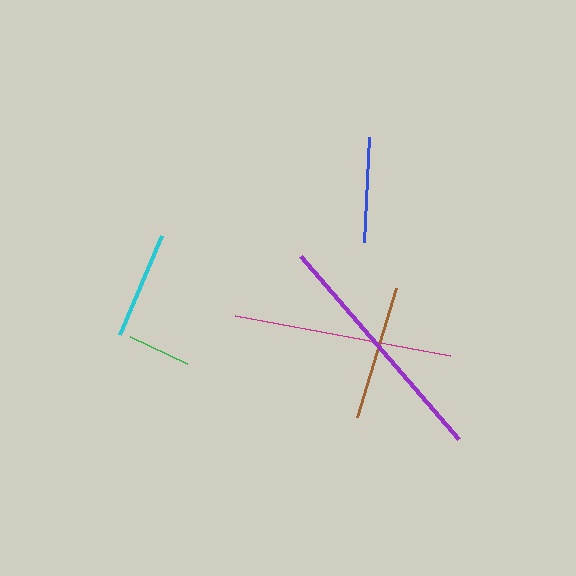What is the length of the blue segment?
The blue segment is approximately 105 pixels long.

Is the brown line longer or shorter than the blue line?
The brown line is longer than the blue line.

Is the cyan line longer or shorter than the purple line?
The purple line is longer than the cyan line.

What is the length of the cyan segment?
The cyan segment is approximately 108 pixels long.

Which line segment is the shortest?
The green line is the shortest at approximately 64 pixels.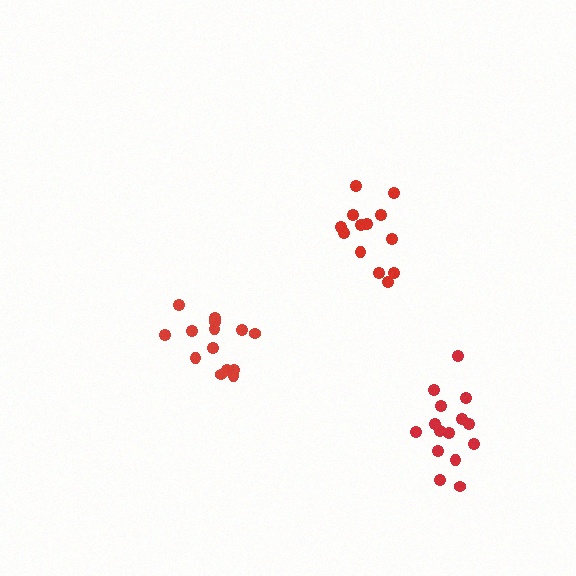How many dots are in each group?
Group 1: 14 dots, Group 2: 13 dots, Group 3: 15 dots (42 total).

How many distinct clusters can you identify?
There are 3 distinct clusters.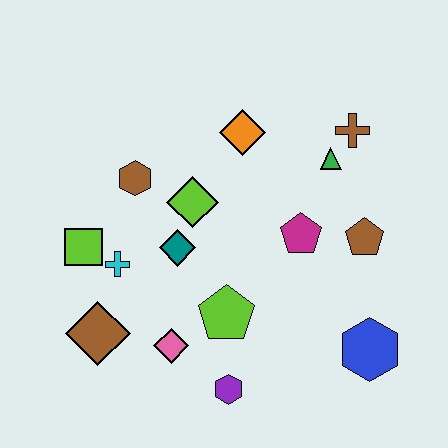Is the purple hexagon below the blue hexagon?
Yes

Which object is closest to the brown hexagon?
The lime diamond is closest to the brown hexagon.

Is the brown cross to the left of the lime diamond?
No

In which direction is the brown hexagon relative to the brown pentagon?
The brown hexagon is to the left of the brown pentagon.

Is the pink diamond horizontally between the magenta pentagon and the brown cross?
No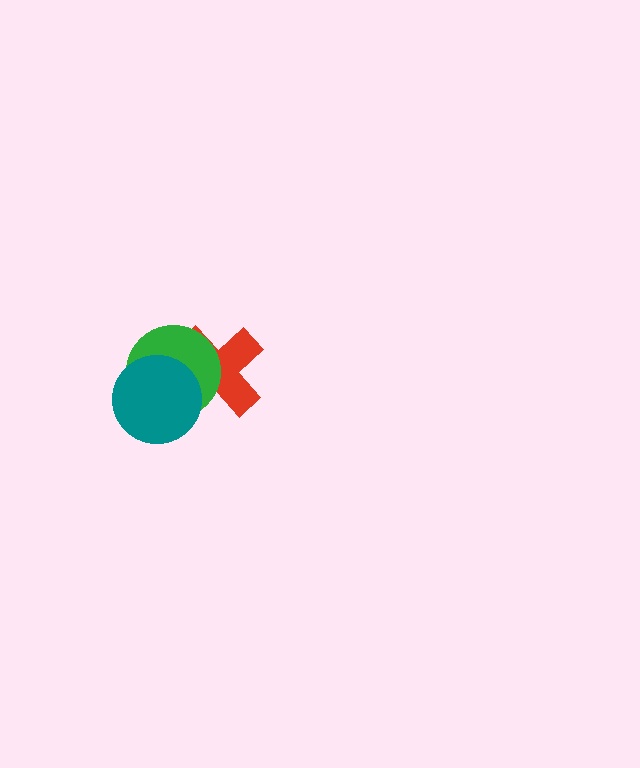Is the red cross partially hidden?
Yes, it is partially covered by another shape.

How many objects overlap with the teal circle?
2 objects overlap with the teal circle.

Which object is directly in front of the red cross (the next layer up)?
The green circle is directly in front of the red cross.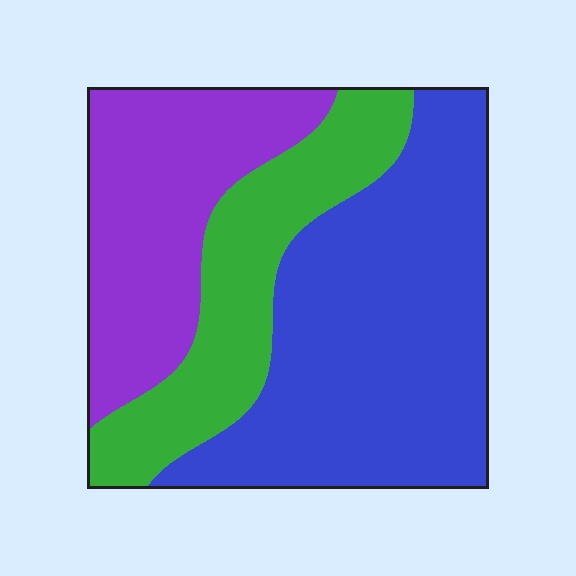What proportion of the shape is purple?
Purple covers roughly 30% of the shape.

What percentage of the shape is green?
Green covers roughly 25% of the shape.